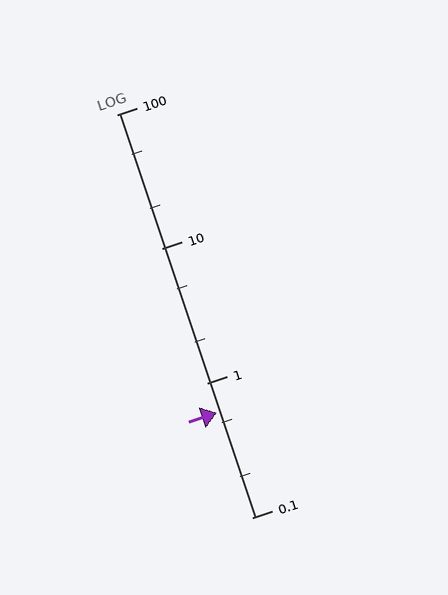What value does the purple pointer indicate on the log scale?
The pointer indicates approximately 0.6.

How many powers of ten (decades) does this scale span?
The scale spans 3 decades, from 0.1 to 100.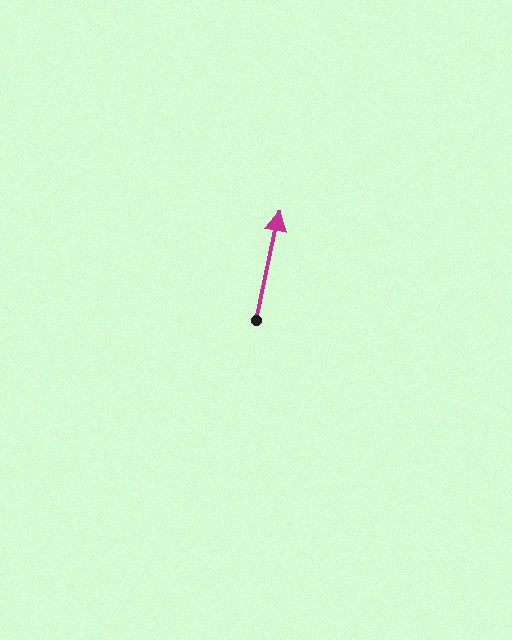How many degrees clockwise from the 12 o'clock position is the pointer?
Approximately 12 degrees.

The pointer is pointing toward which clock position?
Roughly 12 o'clock.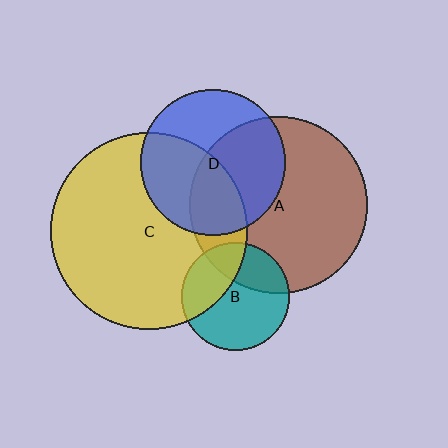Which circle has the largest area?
Circle C (yellow).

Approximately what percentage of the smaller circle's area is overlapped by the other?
Approximately 30%.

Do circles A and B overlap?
Yes.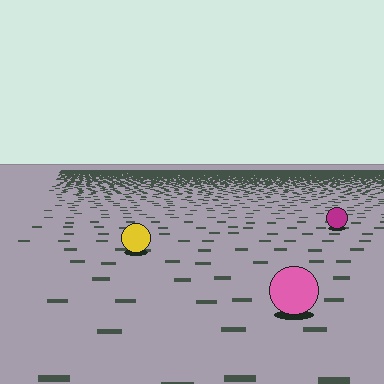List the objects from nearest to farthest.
From nearest to farthest: the pink circle, the yellow circle, the magenta circle.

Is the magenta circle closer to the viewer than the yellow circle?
No. The yellow circle is closer — you can tell from the texture gradient: the ground texture is coarser near it.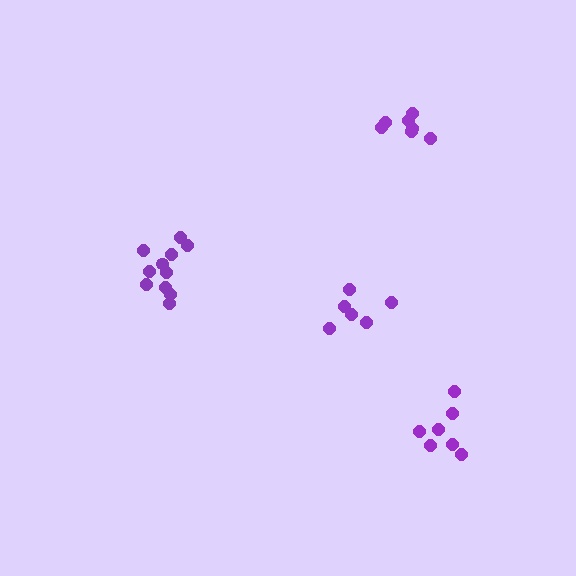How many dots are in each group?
Group 1: 6 dots, Group 2: 11 dots, Group 3: 7 dots, Group 4: 7 dots (31 total).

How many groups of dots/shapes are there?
There are 4 groups.